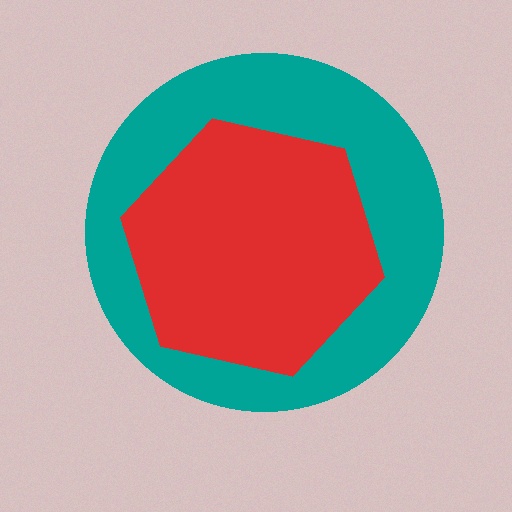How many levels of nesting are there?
2.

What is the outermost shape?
The teal circle.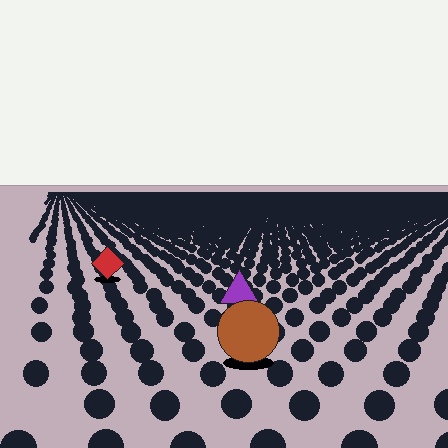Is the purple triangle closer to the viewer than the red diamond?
Yes. The purple triangle is closer — you can tell from the texture gradient: the ground texture is coarser near it.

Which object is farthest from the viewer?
The red diamond is farthest from the viewer. It appears smaller and the ground texture around it is denser.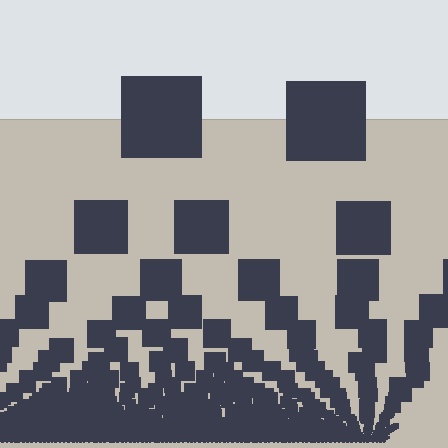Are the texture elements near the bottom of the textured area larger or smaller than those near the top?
Smaller. The gradient is inverted — elements near the bottom are smaller and denser.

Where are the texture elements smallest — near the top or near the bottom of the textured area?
Near the bottom.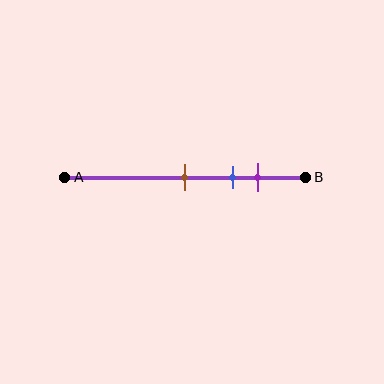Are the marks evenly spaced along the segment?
Yes, the marks are approximately evenly spaced.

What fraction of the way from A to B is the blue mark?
The blue mark is approximately 70% (0.7) of the way from A to B.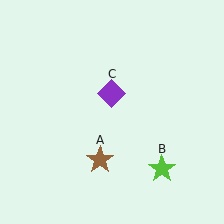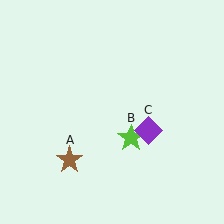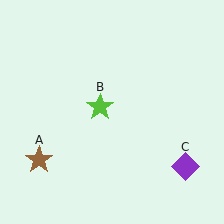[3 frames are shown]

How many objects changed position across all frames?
3 objects changed position: brown star (object A), lime star (object B), purple diamond (object C).